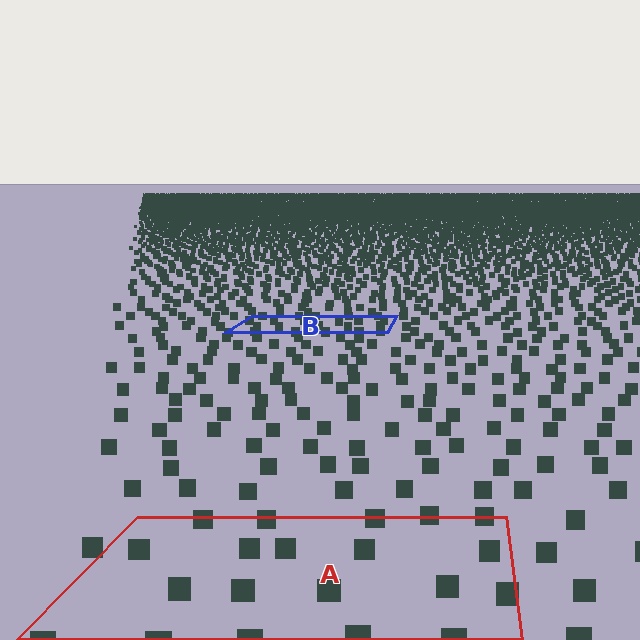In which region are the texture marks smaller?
The texture marks are smaller in region B, because it is farther away.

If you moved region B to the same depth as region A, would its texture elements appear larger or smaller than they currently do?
They would appear larger. At a closer depth, the same texture elements are projected at a bigger on-screen size.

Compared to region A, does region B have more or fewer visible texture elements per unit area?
Region B has more texture elements per unit area — they are packed more densely because it is farther away.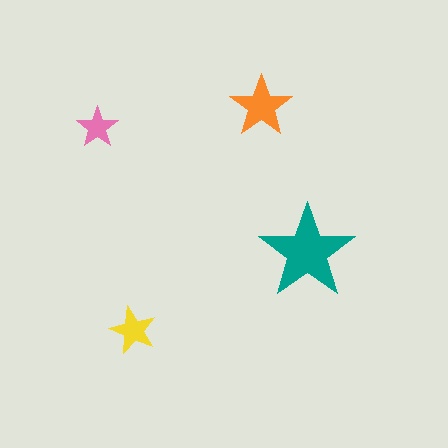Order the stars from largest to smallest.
the teal one, the orange one, the yellow one, the pink one.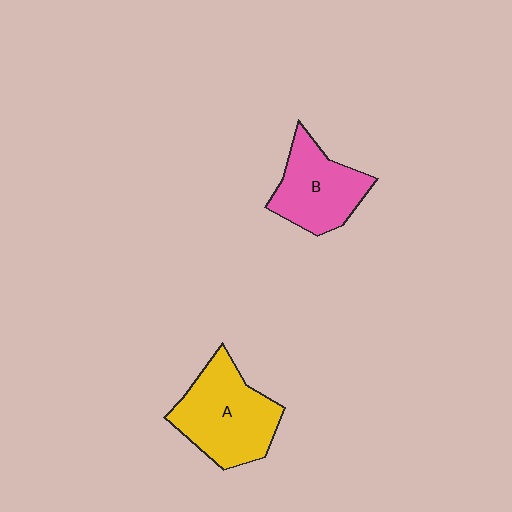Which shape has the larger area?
Shape A (yellow).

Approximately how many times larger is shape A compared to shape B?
Approximately 1.3 times.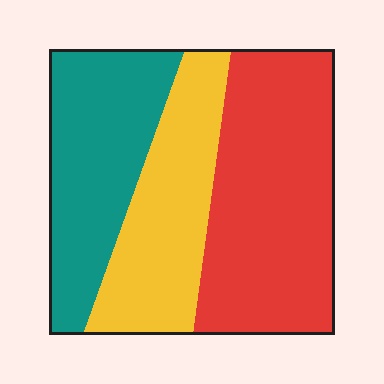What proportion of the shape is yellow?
Yellow covers 27% of the shape.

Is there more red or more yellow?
Red.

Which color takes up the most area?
Red, at roughly 45%.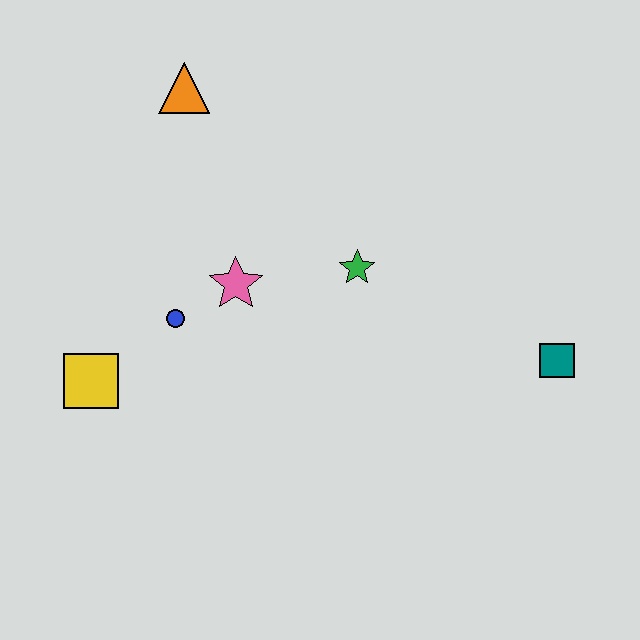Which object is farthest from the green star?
The yellow square is farthest from the green star.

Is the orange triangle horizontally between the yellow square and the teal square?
Yes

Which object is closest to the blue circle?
The pink star is closest to the blue circle.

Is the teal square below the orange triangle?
Yes